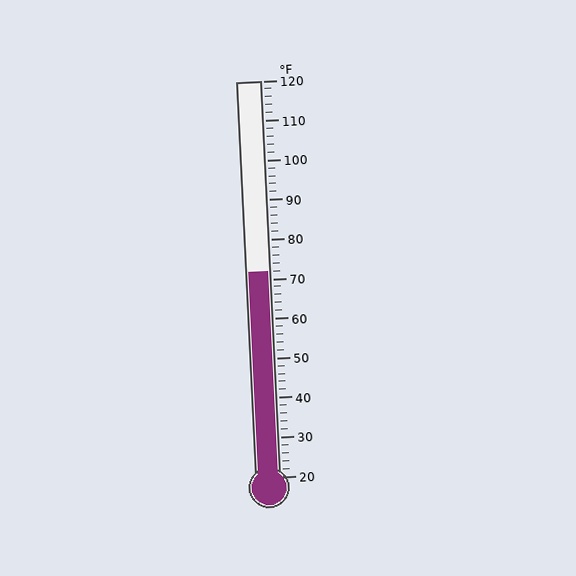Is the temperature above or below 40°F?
The temperature is above 40°F.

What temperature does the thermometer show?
The thermometer shows approximately 72°F.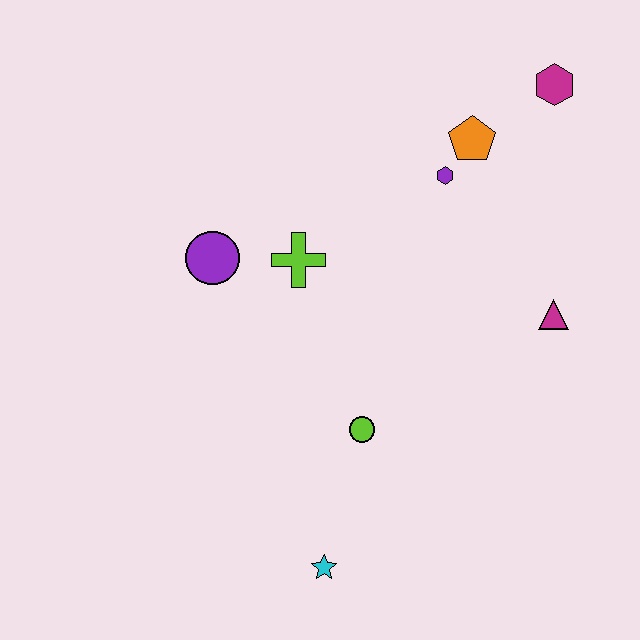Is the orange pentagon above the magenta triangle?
Yes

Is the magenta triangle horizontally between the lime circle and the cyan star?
No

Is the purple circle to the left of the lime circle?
Yes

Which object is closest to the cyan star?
The lime circle is closest to the cyan star.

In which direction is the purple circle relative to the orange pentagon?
The purple circle is to the left of the orange pentagon.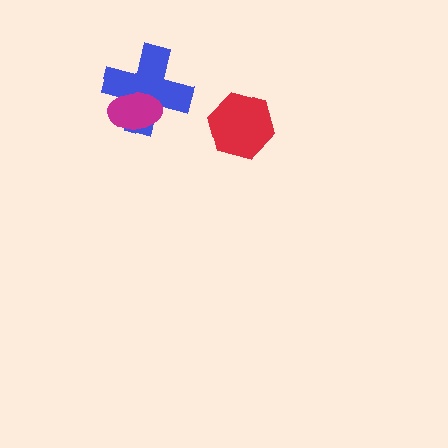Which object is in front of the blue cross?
The magenta ellipse is in front of the blue cross.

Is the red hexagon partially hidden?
No, no other shape covers it.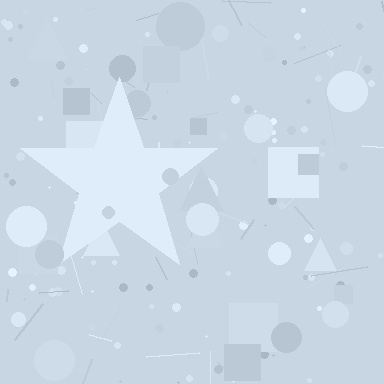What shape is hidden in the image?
A star is hidden in the image.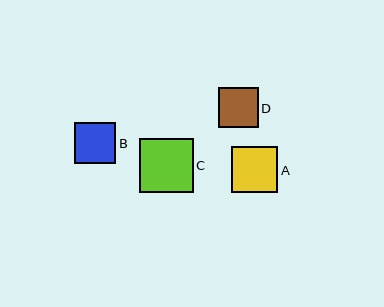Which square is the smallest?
Square D is the smallest with a size of approximately 40 pixels.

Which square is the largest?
Square C is the largest with a size of approximately 53 pixels.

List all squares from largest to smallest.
From largest to smallest: C, A, B, D.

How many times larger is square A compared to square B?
Square A is approximately 1.1 times the size of square B.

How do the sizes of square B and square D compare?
Square B and square D are approximately the same size.